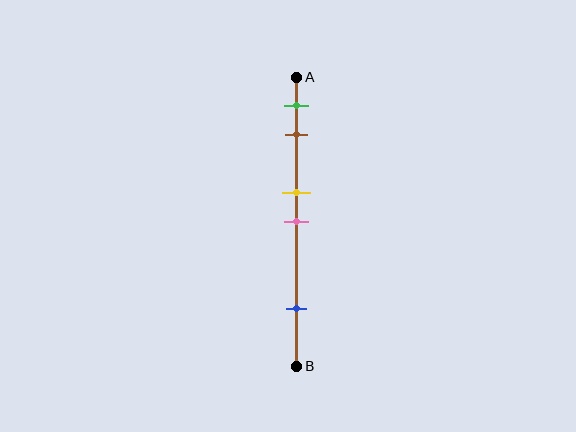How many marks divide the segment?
There are 5 marks dividing the segment.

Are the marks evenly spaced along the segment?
No, the marks are not evenly spaced.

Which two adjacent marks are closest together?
The yellow and pink marks are the closest adjacent pair.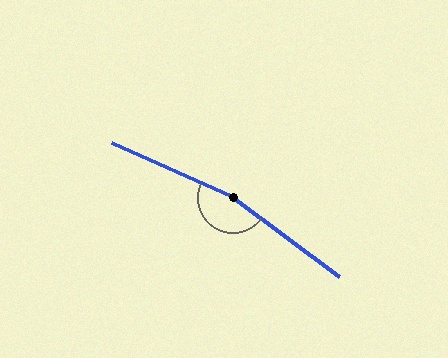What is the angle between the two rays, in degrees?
Approximately 167 degrees.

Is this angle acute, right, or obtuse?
It is obtuse.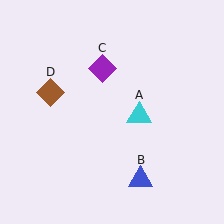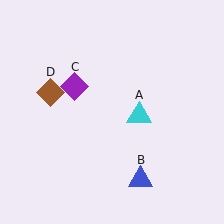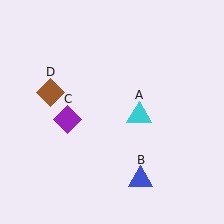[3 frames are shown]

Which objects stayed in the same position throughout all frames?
Cyan triangle (object A) and blue triangle (object B) and brown diamond (object D) remained stationary.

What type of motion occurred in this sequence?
The purple diamond (object C) rotated counterclockwise around the center of the scene.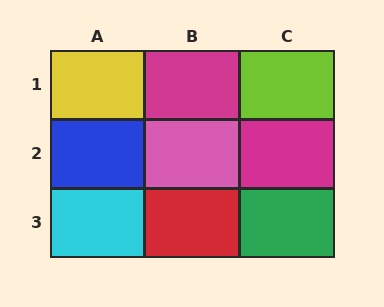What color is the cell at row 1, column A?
Yellow.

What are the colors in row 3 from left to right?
Cyan, red, green.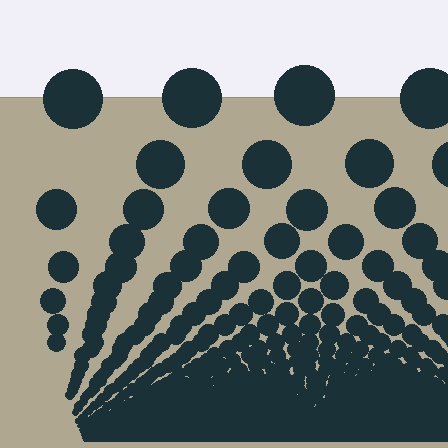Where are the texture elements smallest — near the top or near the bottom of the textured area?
Near the bottom.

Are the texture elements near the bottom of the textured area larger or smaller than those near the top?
Smaller. The gradient is inverted — elements near the bottom are smaller and denser.